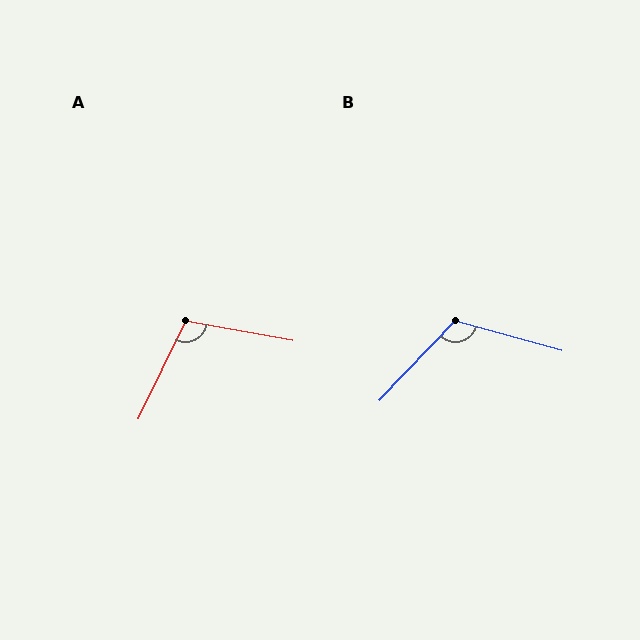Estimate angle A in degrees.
Approximately 106 degrees.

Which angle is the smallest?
A, at approximately 106 degrees.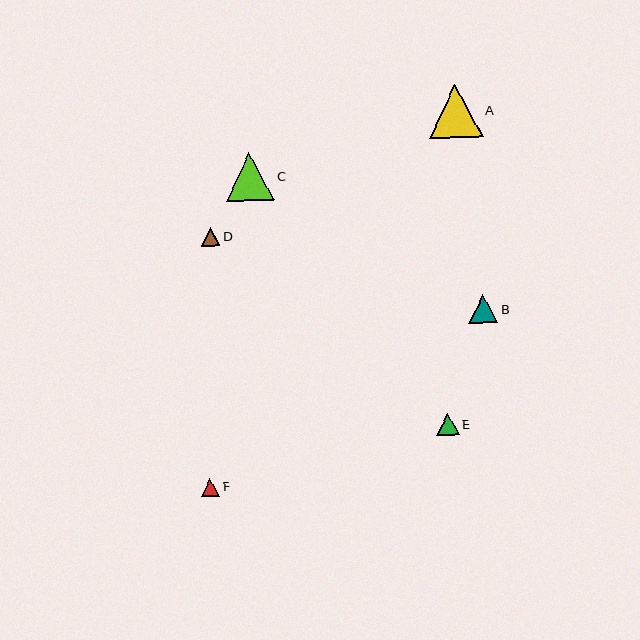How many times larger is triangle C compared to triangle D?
Triangle C is approximately 2.6 times the size of triangle D.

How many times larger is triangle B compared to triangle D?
Triangle B is approximately 1.6 times the size of triangle D.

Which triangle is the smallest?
Triangle F is the smallest with a size of approximately 18 pixels.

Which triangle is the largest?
Triangle A is the largest with a size of approximately 54 pixels.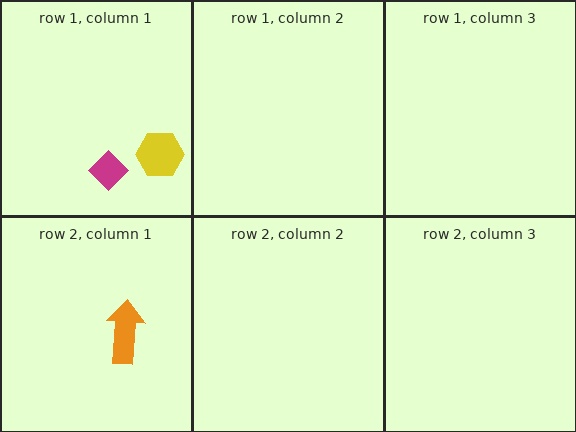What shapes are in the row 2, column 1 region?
The orange arrow.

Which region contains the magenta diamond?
The row 1, column 1 region.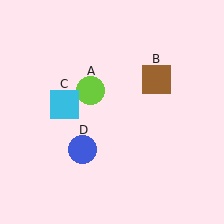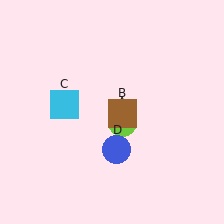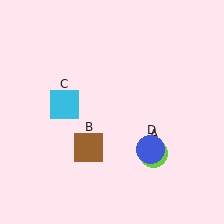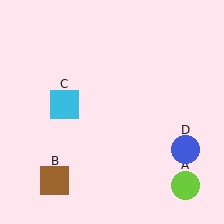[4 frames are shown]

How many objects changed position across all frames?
3 objects changed position: lime circle (object A), brown square (object B), blue circle (object D).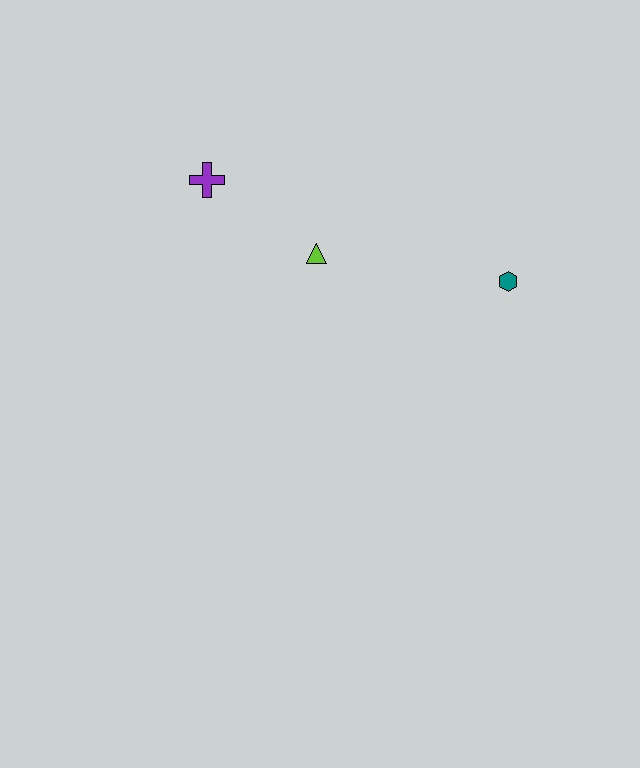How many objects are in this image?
There are 3 objects.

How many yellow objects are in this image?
There are no yellow objects.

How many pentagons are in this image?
There are no pentagons.